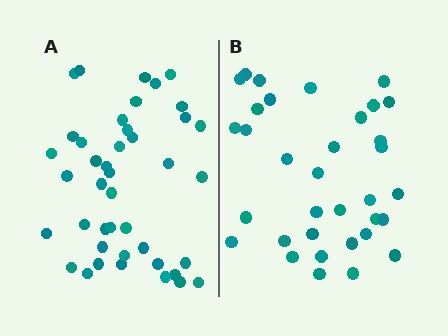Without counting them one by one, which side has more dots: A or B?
Region A (the left region) has more dots.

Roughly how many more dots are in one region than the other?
Region A has roughly 8 or so more dots than region B.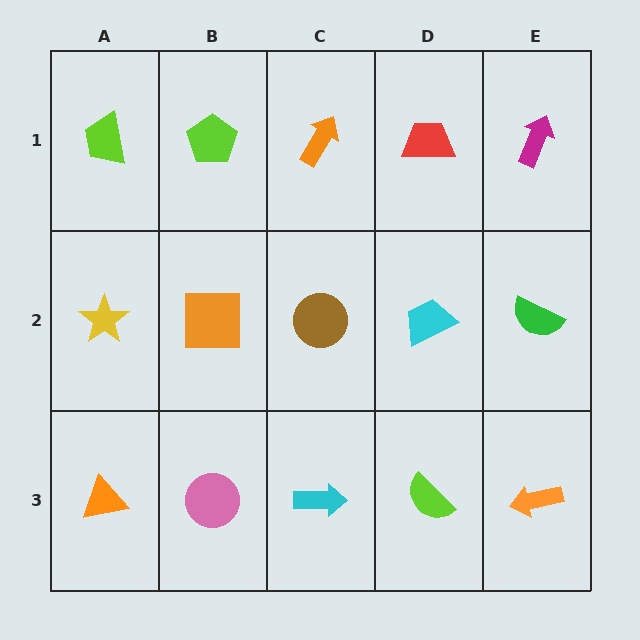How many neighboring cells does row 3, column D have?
3.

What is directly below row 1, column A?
A yellow star.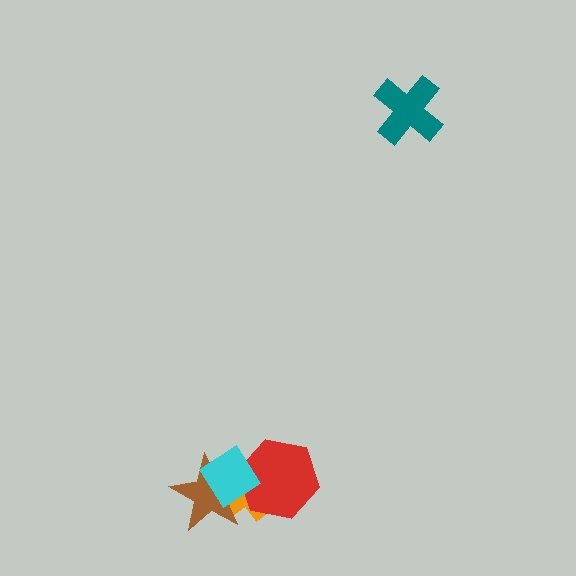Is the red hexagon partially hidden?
Yes, it is partially covered by another shape.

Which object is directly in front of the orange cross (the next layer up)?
The red hexagon is directly in front of the orange cross.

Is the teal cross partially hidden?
No, no other shape covers it.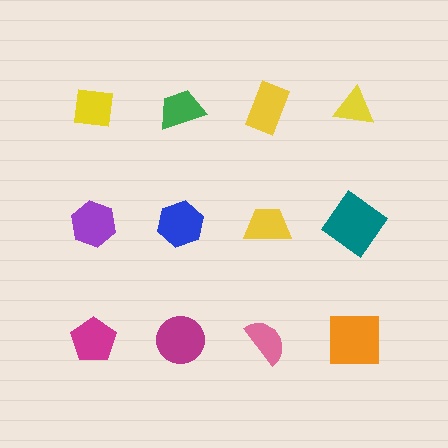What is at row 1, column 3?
A yellow rectangle.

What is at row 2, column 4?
A teal diamond.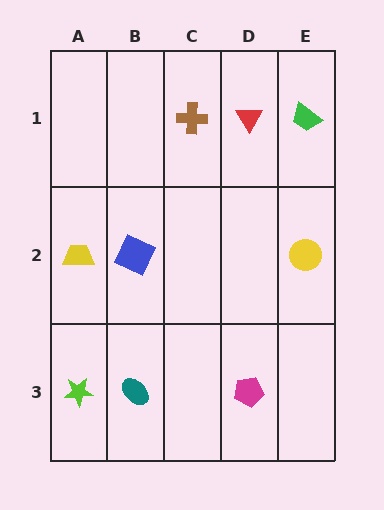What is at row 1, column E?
A green trapezoid.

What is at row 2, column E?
A yellow circle.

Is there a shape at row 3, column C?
No, that cell is empty.